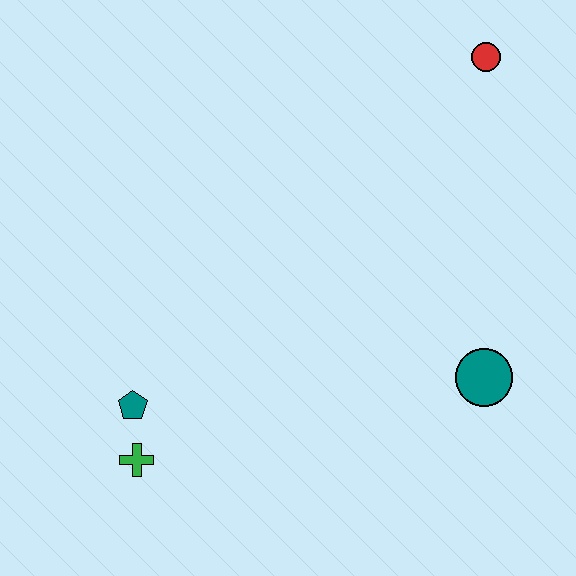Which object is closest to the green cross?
The teal pentagon is closest to the green cross.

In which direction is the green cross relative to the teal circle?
The green cross is to the left of the teal circle.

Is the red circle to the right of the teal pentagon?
Yes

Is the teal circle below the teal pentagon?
No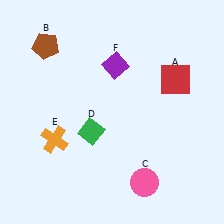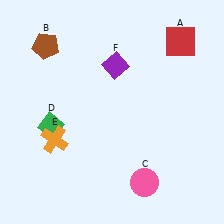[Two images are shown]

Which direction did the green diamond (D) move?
The green diamond (D) moved left.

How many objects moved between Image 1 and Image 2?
2 objects moved between the two images.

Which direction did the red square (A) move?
The red square (A) moved up.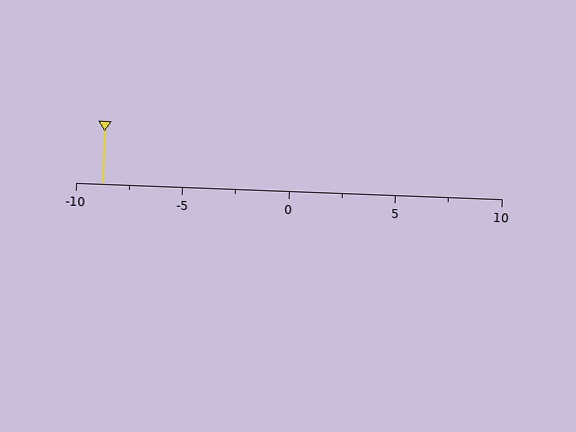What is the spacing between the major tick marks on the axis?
The major ticks are spaced 5 apart.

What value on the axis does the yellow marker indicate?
The marker indicates approximately -8.8.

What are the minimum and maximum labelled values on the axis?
The axis runs from -10 to 10.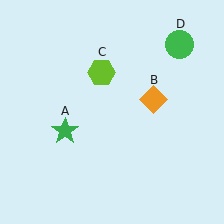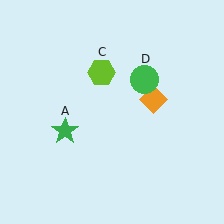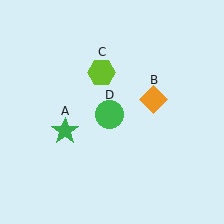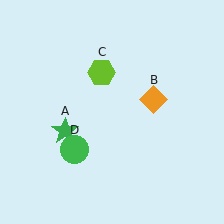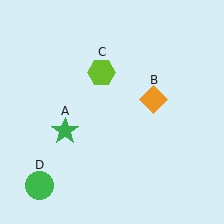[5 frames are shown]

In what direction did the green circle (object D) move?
The green circle (object D) moved down and to the left.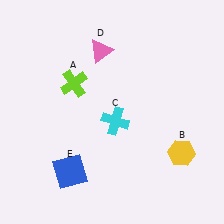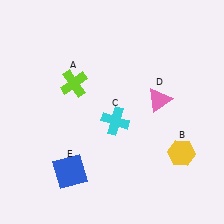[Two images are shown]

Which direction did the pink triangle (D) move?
The pink triangle (D) moved right.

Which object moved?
The pink triangle (D) moved right.